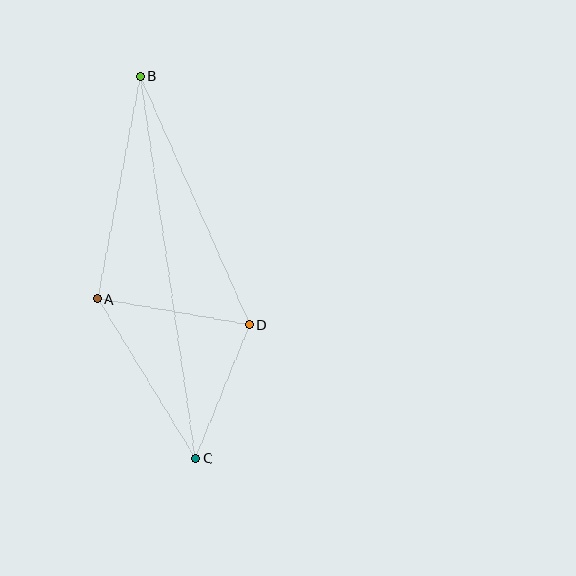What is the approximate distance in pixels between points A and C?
The distance between A and C is approximately 187 pixels.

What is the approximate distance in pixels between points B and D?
The distance between B and D is approximately 271 pixels.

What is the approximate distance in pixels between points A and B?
The distance between A and B is approximately 226 pixels.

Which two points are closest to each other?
Points C and D are closest to each other.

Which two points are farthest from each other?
Points B and C are farthest from each other.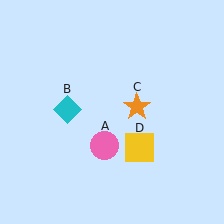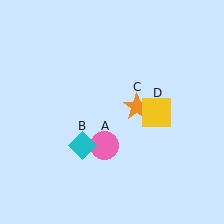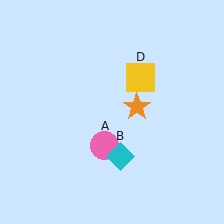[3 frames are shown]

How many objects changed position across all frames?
2 objects changed position: cyan diamond (object B), yellow square (object D).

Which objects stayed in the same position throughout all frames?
Pink circle (object A) and orange star (object C) remained stationary.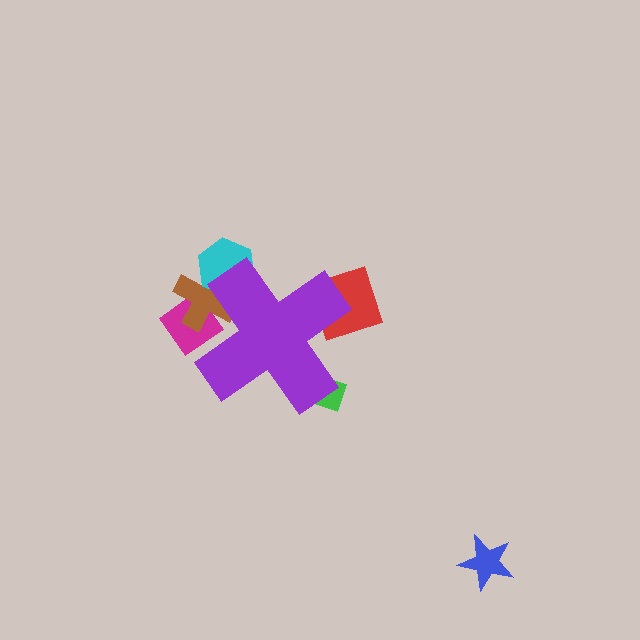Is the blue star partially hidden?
No, the blue star is fully visible.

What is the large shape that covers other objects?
A purple cross.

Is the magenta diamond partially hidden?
Yes, the magenta diamond is partially hidden behind the purple cross.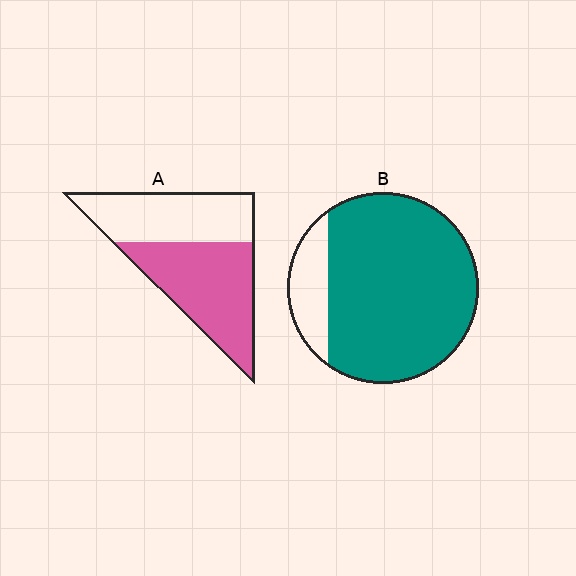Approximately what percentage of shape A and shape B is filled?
A is approximately 55% and B is approximately 85%.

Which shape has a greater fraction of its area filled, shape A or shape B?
Shape B.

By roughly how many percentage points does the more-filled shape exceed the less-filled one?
By roughly 30 percentage points (B over A).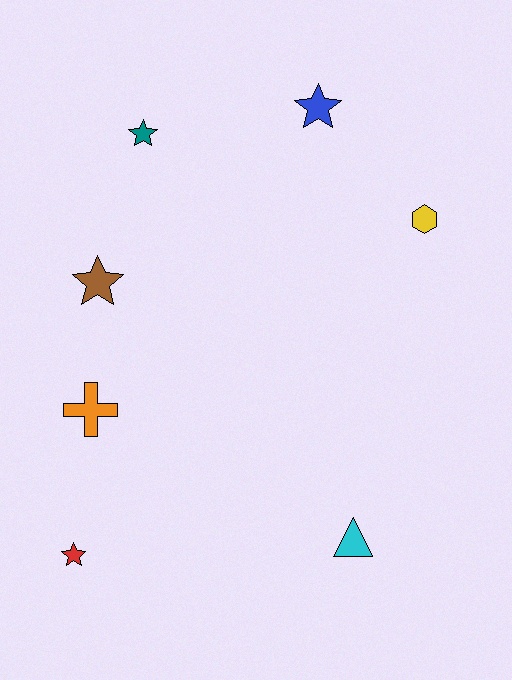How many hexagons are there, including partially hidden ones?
There is 1 hexagon.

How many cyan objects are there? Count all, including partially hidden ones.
There is 1 cyan object.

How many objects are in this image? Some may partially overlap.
There are 7 objects.